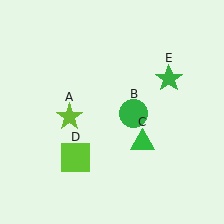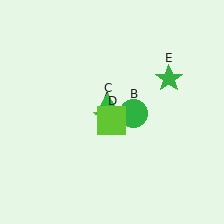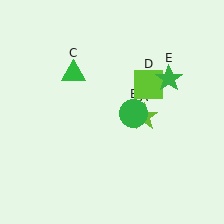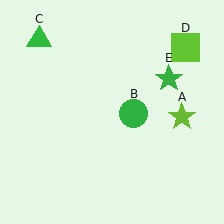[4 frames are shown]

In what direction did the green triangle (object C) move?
The green triangle (object C) moved up and to the left.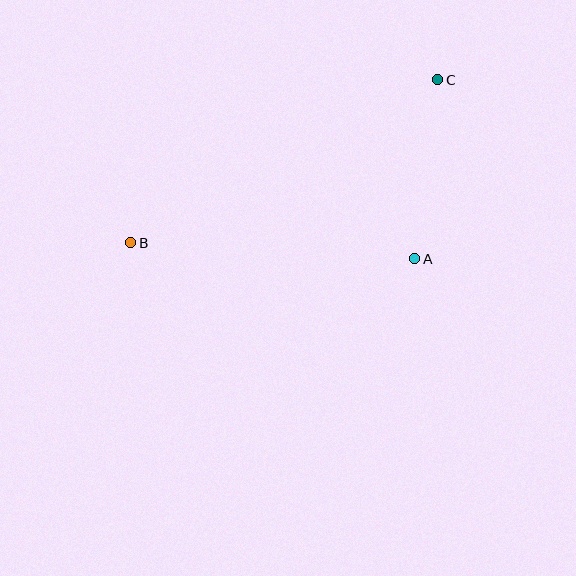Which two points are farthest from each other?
Points B and C are farthest from each other.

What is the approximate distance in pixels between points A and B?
The distance between A and B is approximately 284 pixels.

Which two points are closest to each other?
Points A and C are closest to each other.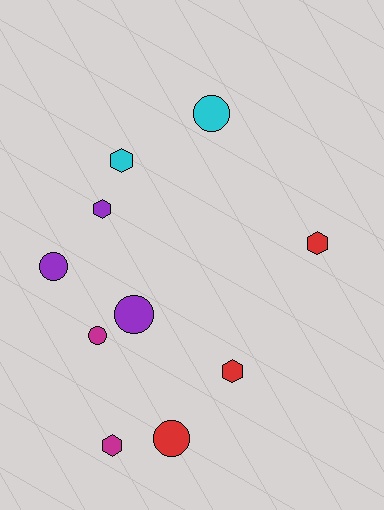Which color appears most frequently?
Purple, with 3 objects.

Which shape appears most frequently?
Circle, with 5 objects.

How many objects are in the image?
There are 10 objects.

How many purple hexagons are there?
There is 1 purple hexagon.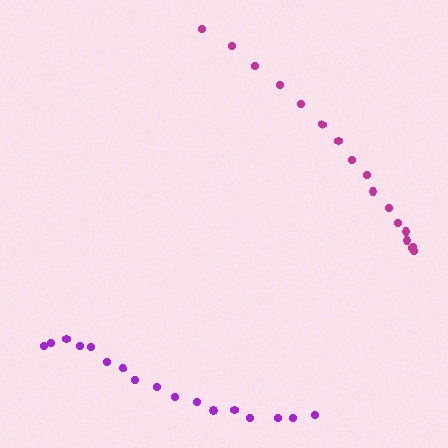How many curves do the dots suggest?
There are 2 distinct paths.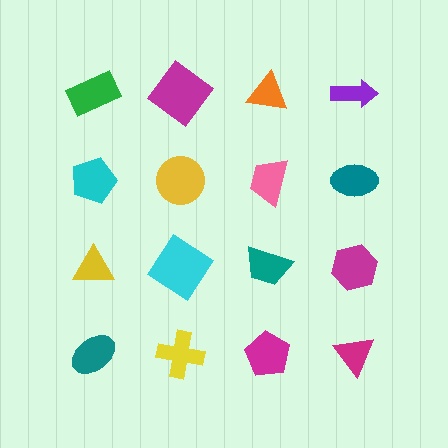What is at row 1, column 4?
A purple arrow.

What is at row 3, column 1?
A yellow triangle.